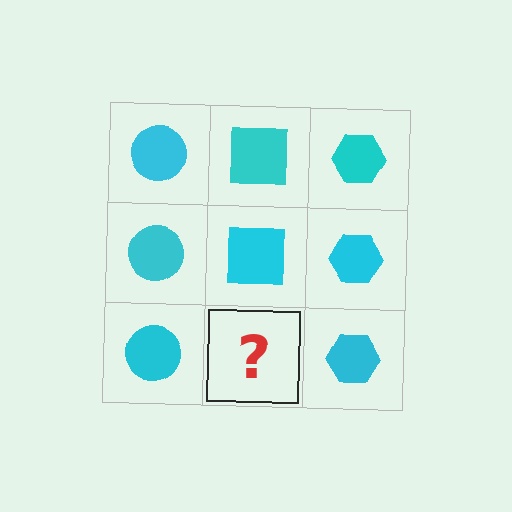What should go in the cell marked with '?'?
The missing cell should contain a cyan square.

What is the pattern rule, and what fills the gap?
The rule is that each column has a consistent shape. The gap should be filled with a cyan square.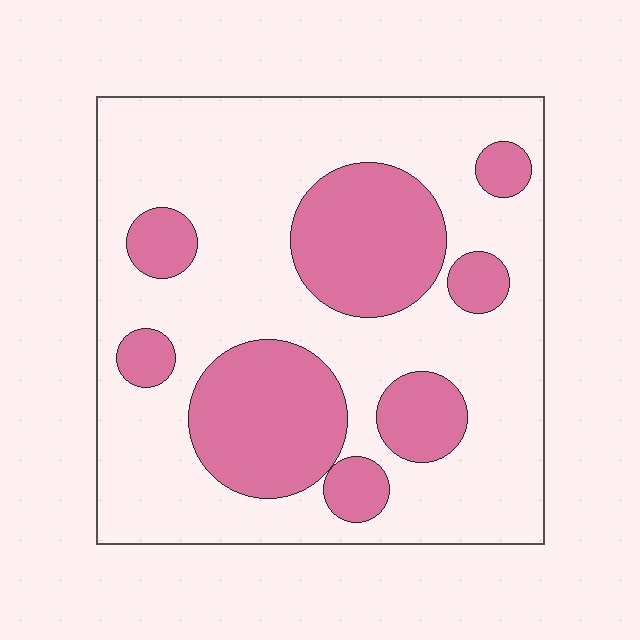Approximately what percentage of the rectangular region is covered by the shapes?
Approximately 30%.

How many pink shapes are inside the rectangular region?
8.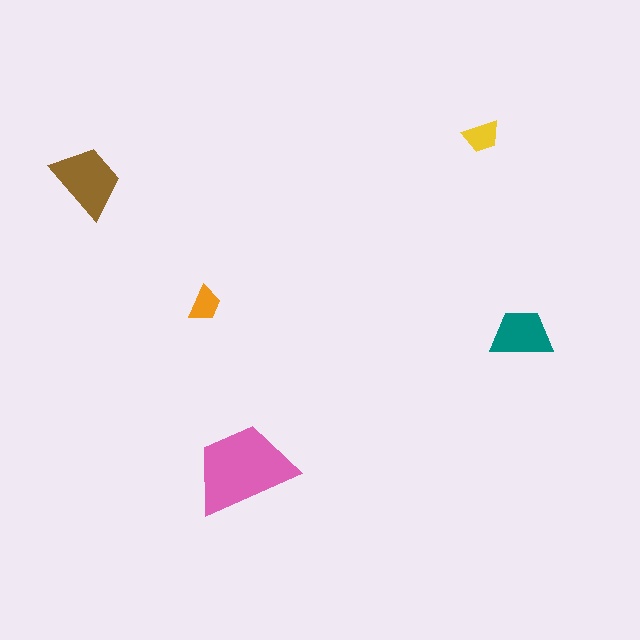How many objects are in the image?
There are 5 objects in the image.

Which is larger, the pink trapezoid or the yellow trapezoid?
The pink one.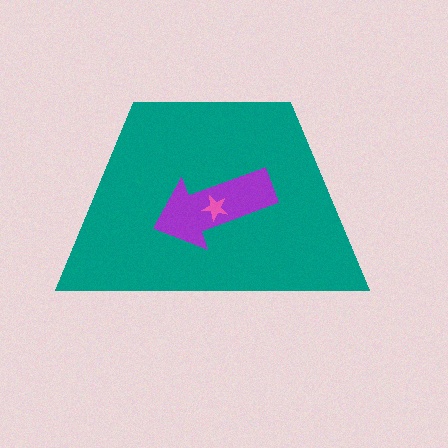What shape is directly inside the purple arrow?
The pink star.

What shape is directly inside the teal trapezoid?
The purple arrow.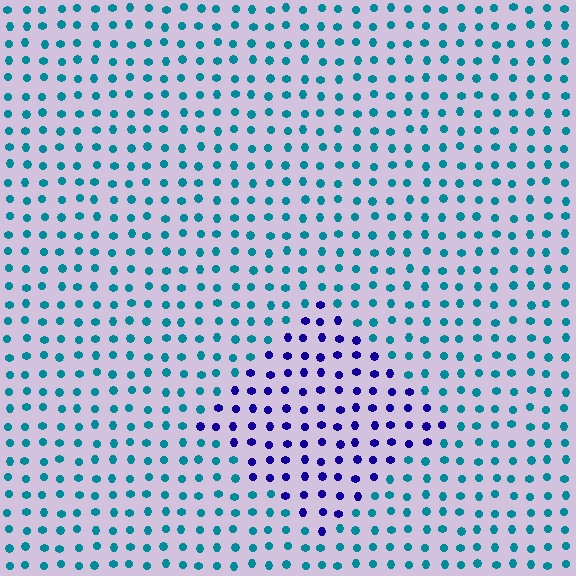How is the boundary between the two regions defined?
The boundary is defined purely by a slight shift in hue (about 62 degrees). Spacing, size, and orientation are identical on both sides.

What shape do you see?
I see a diamond.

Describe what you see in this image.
The image is filled with small teal elements in a uniform arrangement. A diamond-shaped region is visible where the elements are tinted to a slightly different hue, forming a subtle color boundary.